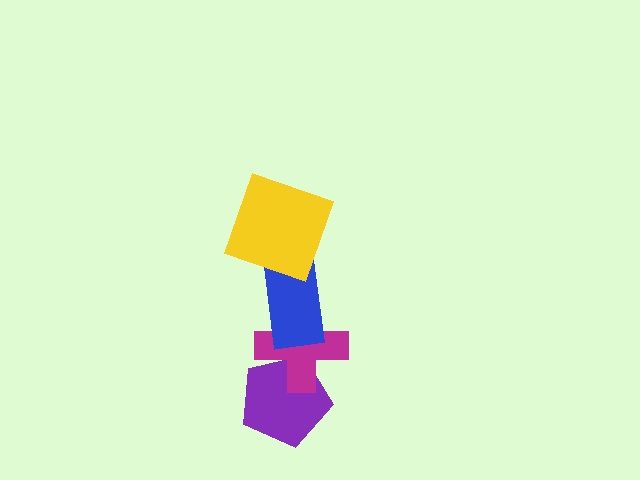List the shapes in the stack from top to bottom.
From top to bottom: the yellow square, the blue rectangle, the magenta cross, the purple pentagon.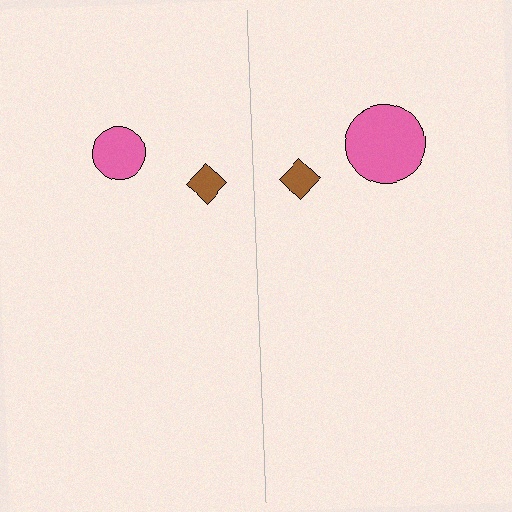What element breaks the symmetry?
The pink circle on the right side has a different size than its mirror counterpart.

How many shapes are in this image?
There are 4 shapes in this image.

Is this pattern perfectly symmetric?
No, the pattern is not perfectly symmetric. The pink circle on the right side has a different size than its mirror counterpart.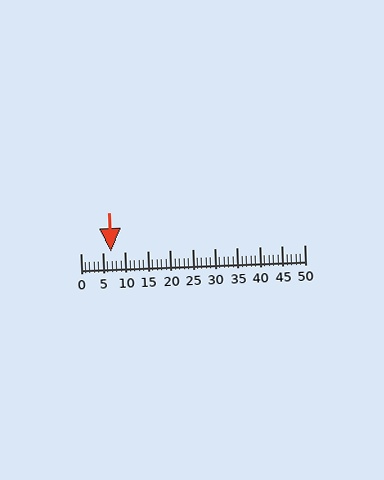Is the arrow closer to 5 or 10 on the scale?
The arrow is closer to 5.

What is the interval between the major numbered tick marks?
The major tick marks are spaced 5 units apart.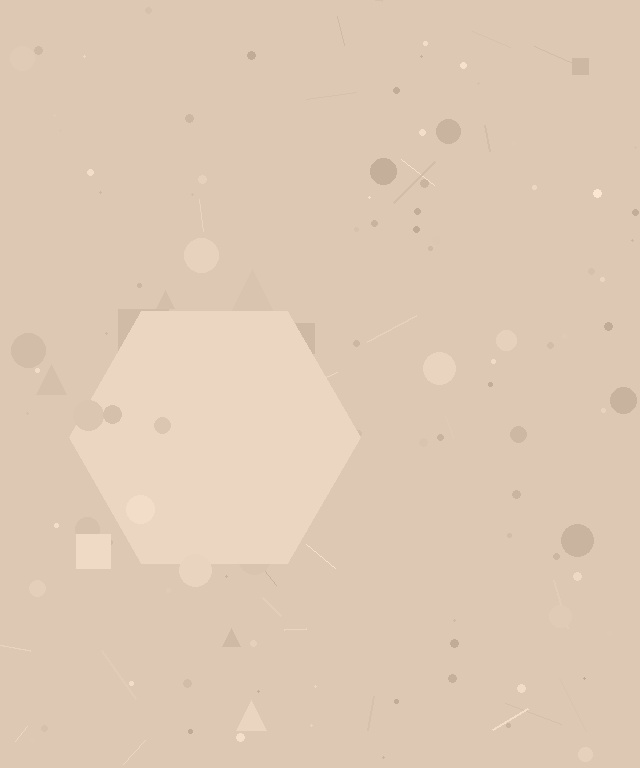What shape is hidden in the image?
A hexagon is hidden in the image.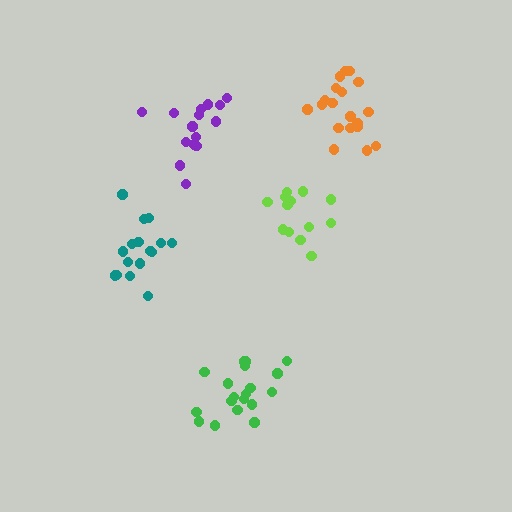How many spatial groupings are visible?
There are 5 spatial groupings.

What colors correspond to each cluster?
The clusters are colored: orange, teal, purple, green, lime.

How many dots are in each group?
Group 1: 19 dots, Group 2: 16 dots, Group 3: 15 dots, Group 4: 19 dots, Group 5: 13 dots (82 total).